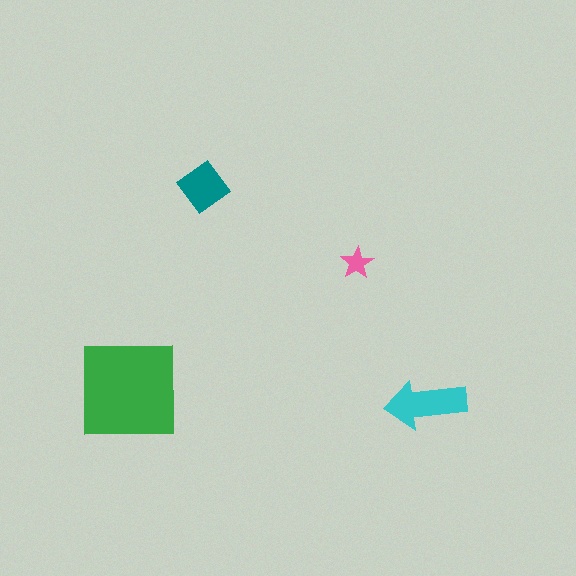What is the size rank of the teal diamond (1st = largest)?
3rd.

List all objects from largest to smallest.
The green square, the cyan arrow, the teal diamond, the pink star.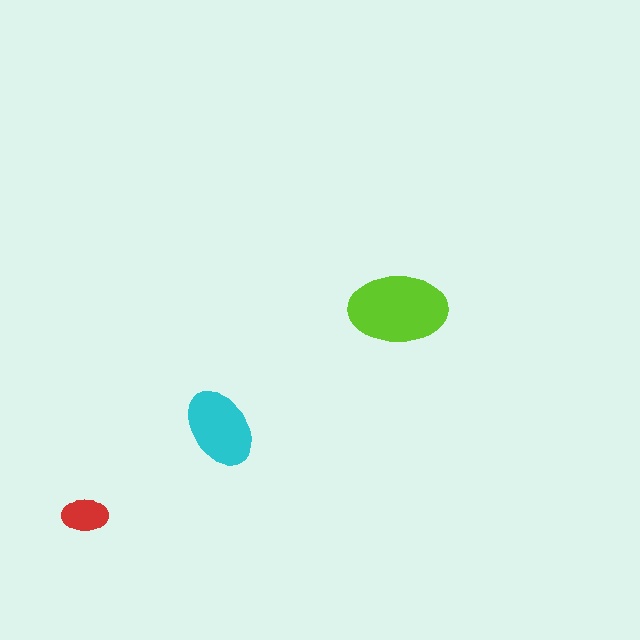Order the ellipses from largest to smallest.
the lime one, the cyan one, the red one.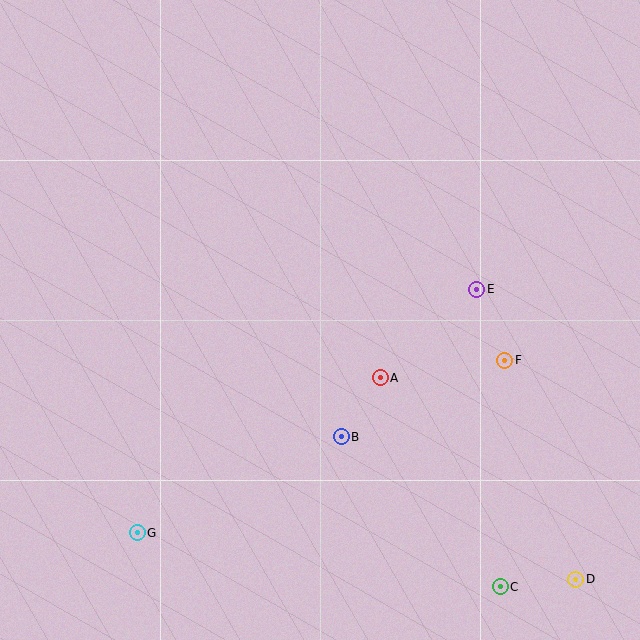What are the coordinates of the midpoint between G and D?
The midpoint between G and D is at (356, 556).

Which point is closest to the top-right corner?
Point E is closest to the top-right corner.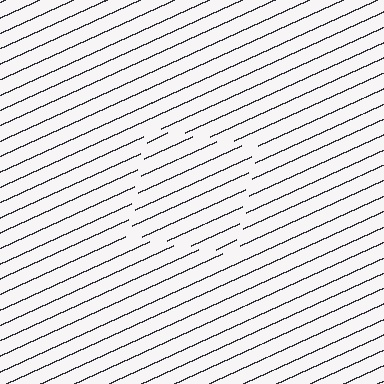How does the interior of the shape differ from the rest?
The interior of the shape contains the same grating, shifted by half a period — the contour is defined by the phase discontinuity where line-ends from the inner and outer gratings abut.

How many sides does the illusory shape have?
4 sides — the line-ends trace a square.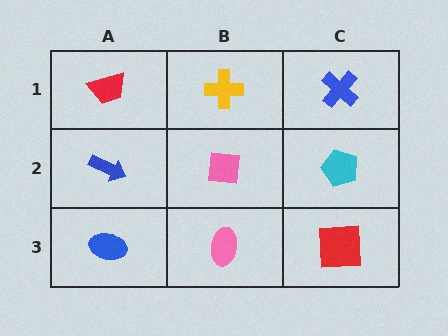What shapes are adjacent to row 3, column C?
A cyan pentagon (row 2, column C), a pink ellipse (row 3, column B).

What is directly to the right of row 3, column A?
A pink ellipse.